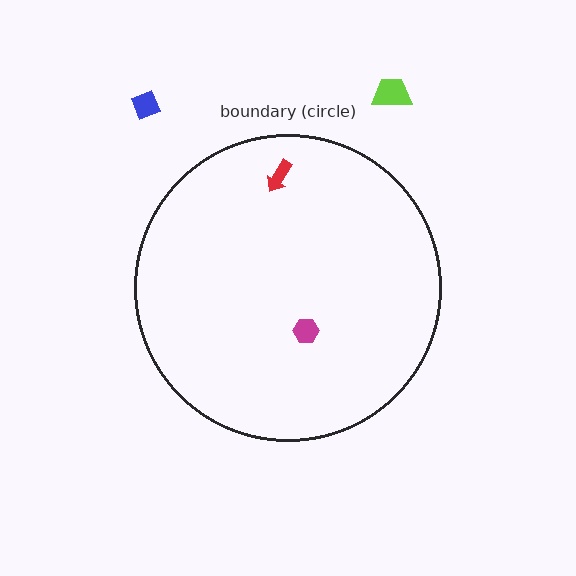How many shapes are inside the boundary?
2 inside, 2 outside.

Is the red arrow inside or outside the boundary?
Inside.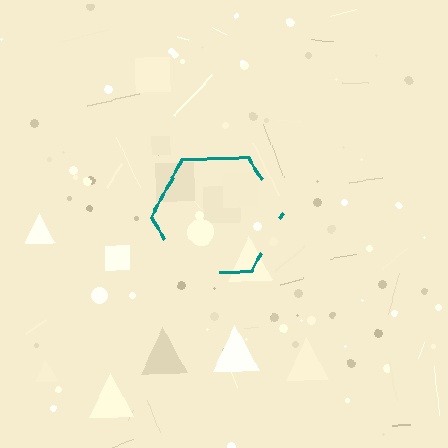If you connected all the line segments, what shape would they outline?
They would outline a hexagon.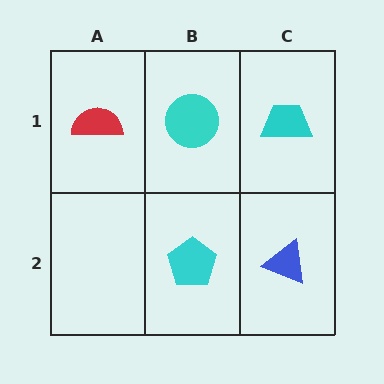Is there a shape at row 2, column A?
No, that cell is empty.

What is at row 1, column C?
A cyan trapezoid.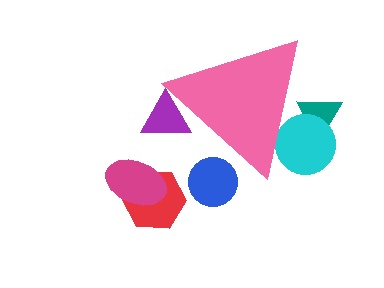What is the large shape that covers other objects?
A pink triangle.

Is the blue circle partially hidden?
Yes, the blue circle is partially hidden behind the pink triangle.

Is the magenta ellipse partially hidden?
No, the magenta ellipse is fully visible.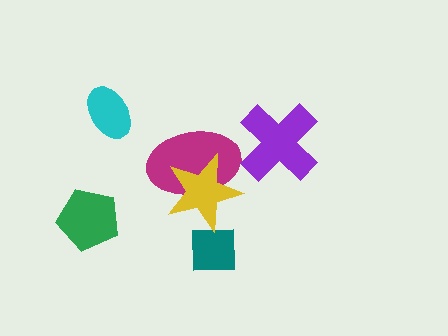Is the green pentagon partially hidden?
No, no other shape covers it.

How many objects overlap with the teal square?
1 object overlaps with the teal square.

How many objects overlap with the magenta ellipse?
1 object overlaps with the magenta ellipse.